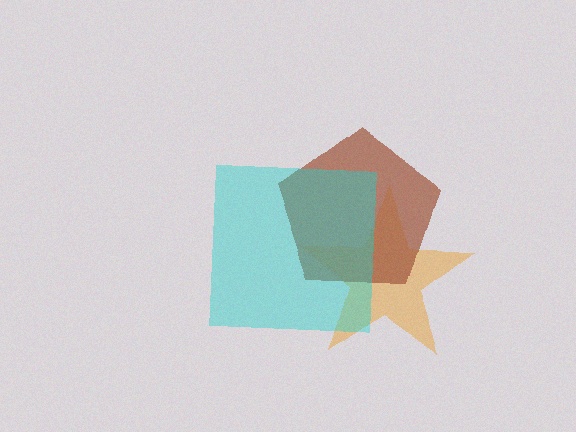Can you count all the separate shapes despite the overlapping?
Yes, there are 3 separate shapes.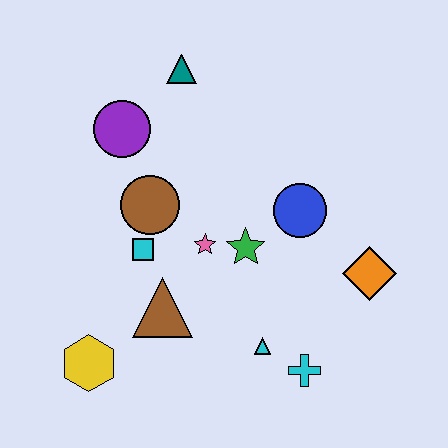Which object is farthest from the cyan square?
The orange diamond is farthest from the cyan square.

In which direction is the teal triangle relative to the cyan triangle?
The teal triangle is above the cyan triangle.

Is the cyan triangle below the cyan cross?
No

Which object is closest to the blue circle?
The green star is closest to the blue circle.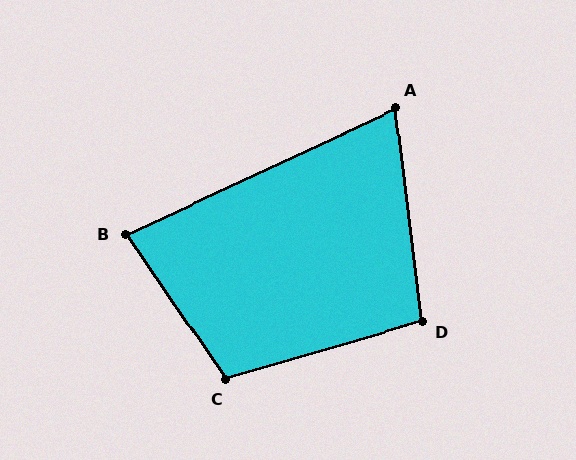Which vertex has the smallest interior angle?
A, at approximately 72 degrees.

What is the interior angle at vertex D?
Approximately 99 degrees (obtuse).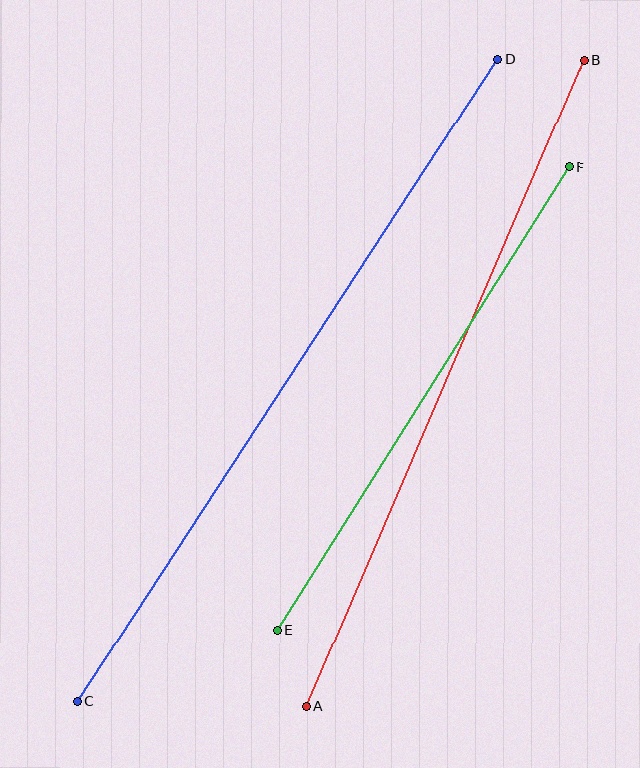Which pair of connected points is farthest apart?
Points C and D are farthest apart.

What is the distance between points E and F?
The distance is approximately 548 pixels.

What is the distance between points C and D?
The distance is approximately 766 pixels.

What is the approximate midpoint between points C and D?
The midpoint is at approximately (287, 380) pixels.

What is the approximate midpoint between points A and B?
The midpoint is at approximately (445, 383) pixels.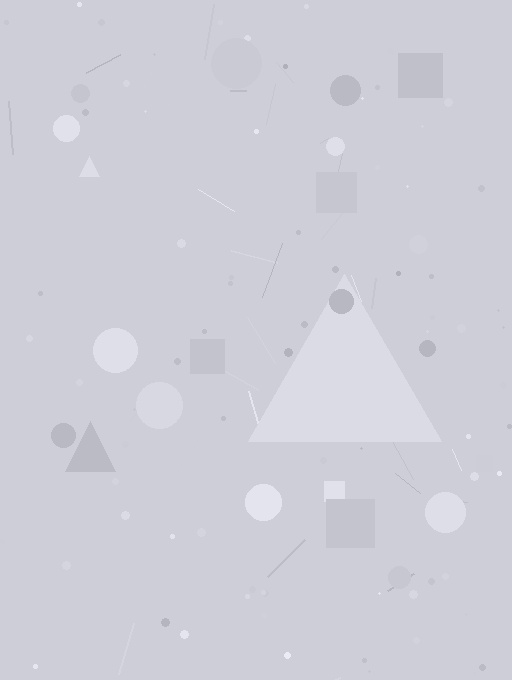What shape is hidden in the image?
A triangle is hidden in the image.